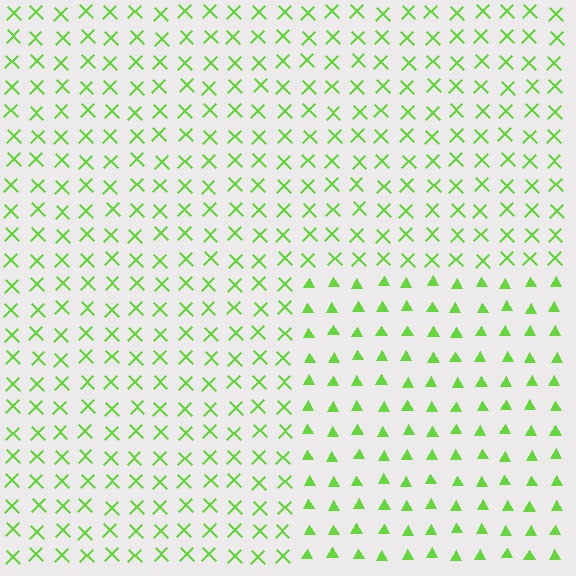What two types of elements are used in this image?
The image uses triangles inside the rectangle region and X marks outside it.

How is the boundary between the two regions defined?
The boundary is defined by a change in element shape: triangles inside vs. X marks outside. All elements share the same color and spacing.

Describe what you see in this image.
The image is filled with small lime elements arranged in a uniform grid. A rectangle-shaped region contains triangles, while the surrounding area contains X marks. The boundary is defined purely by the change in element shape.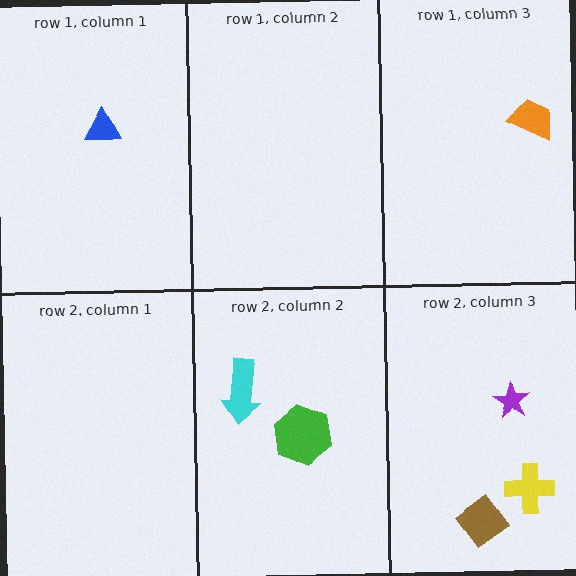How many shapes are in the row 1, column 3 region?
1.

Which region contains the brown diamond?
The row 2, column 3 region.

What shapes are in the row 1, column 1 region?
The blue triangle.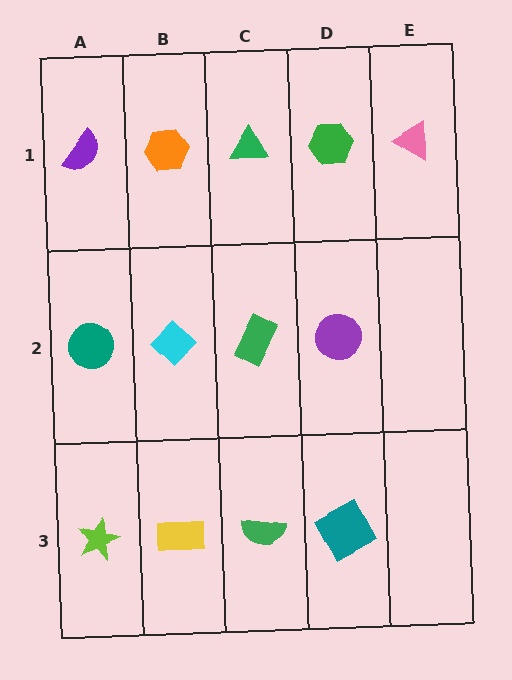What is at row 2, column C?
A green rectangle.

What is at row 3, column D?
A teal square.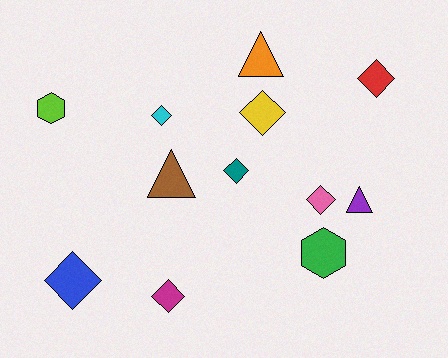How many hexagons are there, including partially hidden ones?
There are 2 hexagons.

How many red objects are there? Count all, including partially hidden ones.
There is 1 red object.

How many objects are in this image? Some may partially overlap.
There are 12 objects.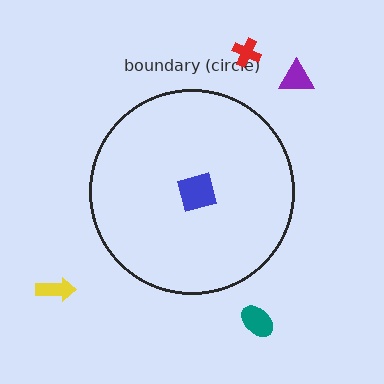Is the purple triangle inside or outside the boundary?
Outside.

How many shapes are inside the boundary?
1 inside, 4 outside.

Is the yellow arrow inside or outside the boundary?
Outside.